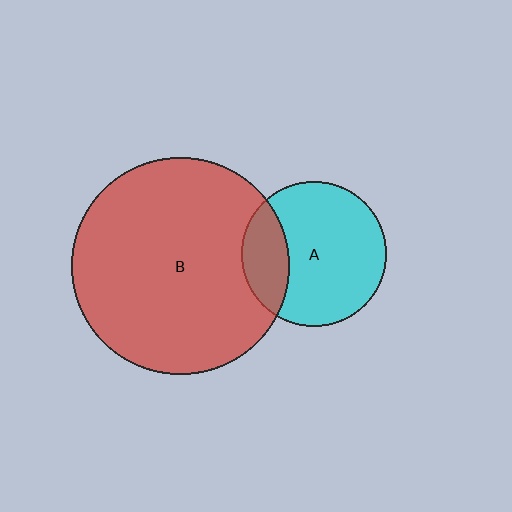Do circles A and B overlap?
Yes.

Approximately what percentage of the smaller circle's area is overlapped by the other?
Approximately 25%.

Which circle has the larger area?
Circle B (red).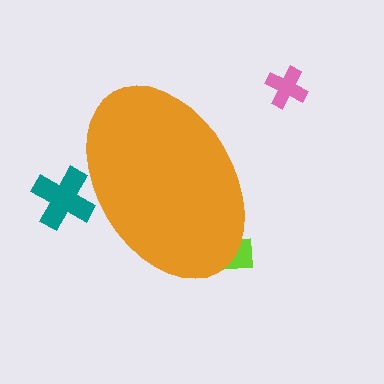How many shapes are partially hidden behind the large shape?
2 shapes are partially hidden.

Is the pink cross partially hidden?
No, the pink cross is fully visible.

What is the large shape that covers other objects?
An orange ellipse.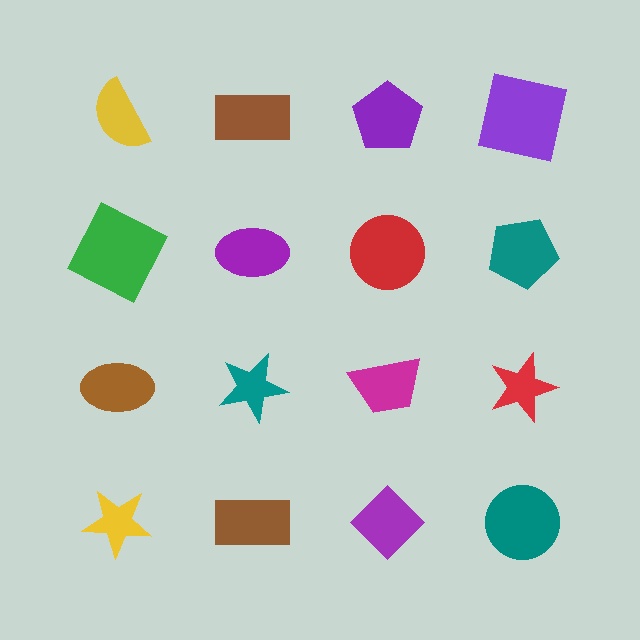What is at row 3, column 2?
A teal star.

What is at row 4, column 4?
A teal circle.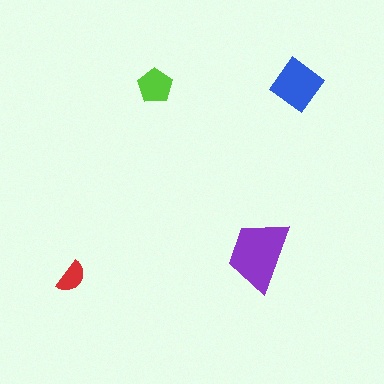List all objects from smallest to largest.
The red semicircle, the lime pentagon, the blue diamond, the purple trapezoid.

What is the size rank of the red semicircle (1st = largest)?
4th.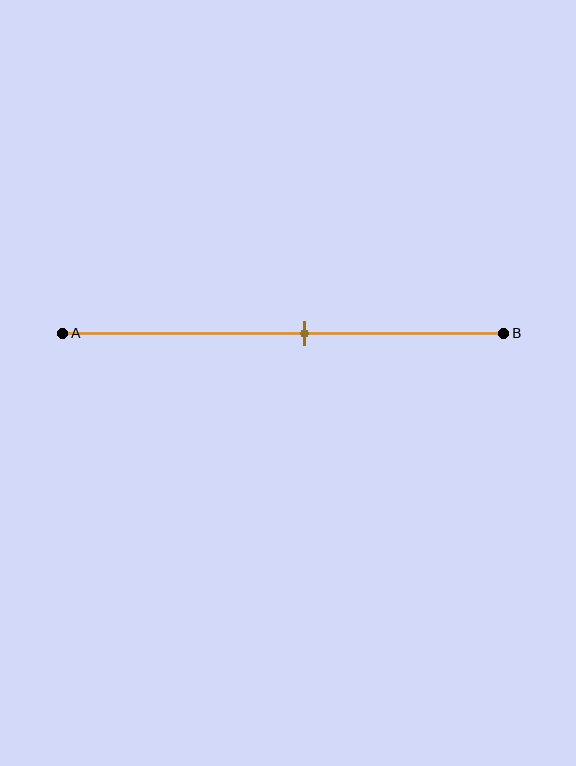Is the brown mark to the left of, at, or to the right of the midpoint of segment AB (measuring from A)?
The brown mark is to the right of the midpoint of segment AB.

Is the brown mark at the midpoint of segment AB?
No, the mark is at about 55% from A, not at the 50% midpoint.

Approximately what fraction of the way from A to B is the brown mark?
The brown mark is approximately 55% of the way from A to B.